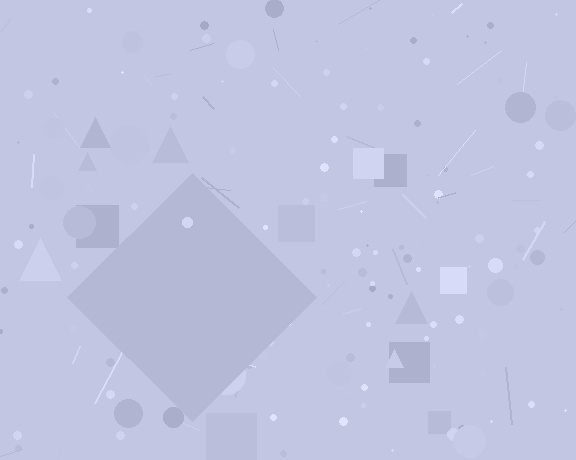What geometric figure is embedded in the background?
A diamond is embedded in the background.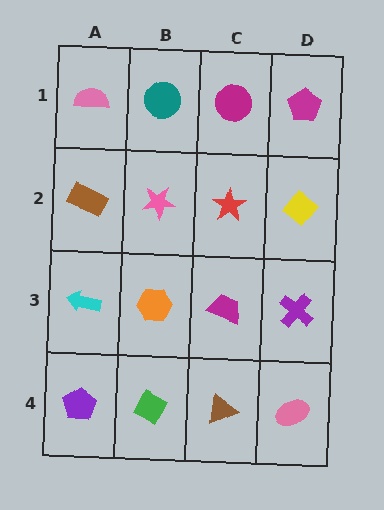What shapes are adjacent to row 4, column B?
An orange hexagon (row 3, column B), a purple pentagon (row 4, column A), a brown triangle (row 4, column C).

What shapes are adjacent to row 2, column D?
A magenta pentagon (row 1, column D), a purple cross (row 3, column D), a red star (row 2, column C).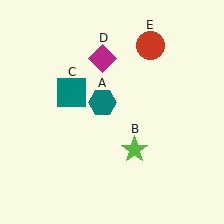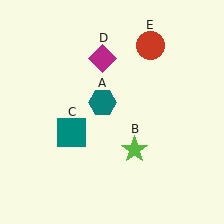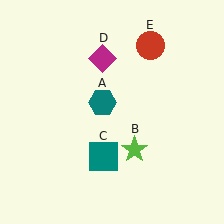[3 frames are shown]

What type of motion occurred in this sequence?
The teal square (object C) rotated counterclockwise around the center of the scene.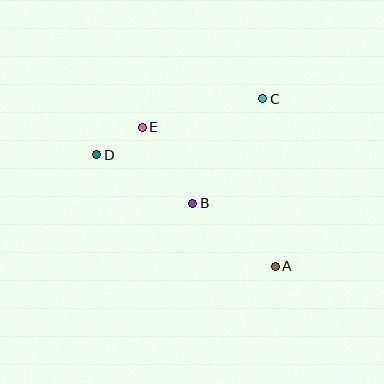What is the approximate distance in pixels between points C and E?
The distance between C and E is approximately 124 pixels.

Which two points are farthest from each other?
Points A and D are farthest from each other.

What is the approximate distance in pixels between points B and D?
The distance between B and D is approximately 108 pixels.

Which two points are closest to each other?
Points D and E are closest to each other.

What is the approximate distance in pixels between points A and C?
The distance between A and C is approximately 168 pixels.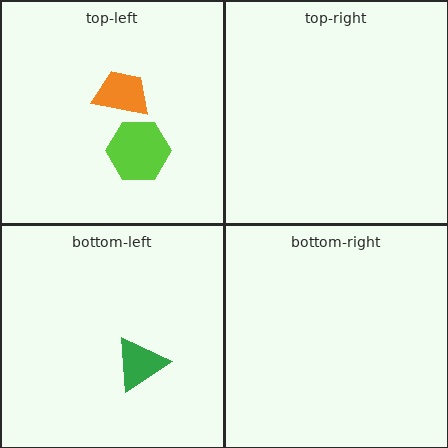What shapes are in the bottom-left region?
The green triangle.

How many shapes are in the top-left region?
2.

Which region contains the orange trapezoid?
The top-left region.